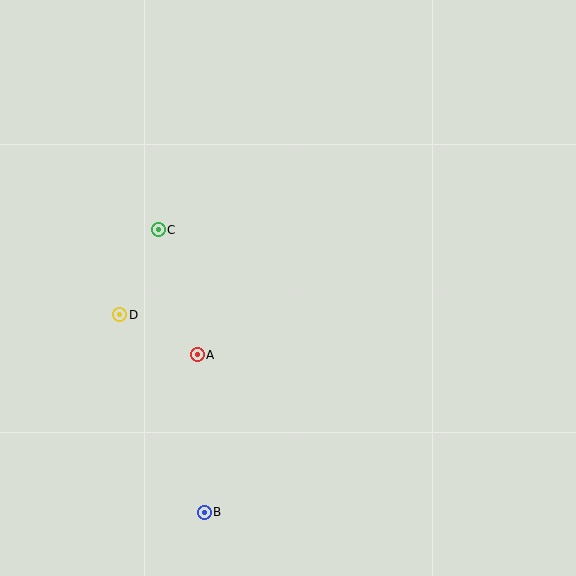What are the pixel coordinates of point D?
Point D is at (120, 315).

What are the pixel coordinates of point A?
Point A is at (197, 355).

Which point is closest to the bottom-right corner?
Point B is closest to the bottom-right corner.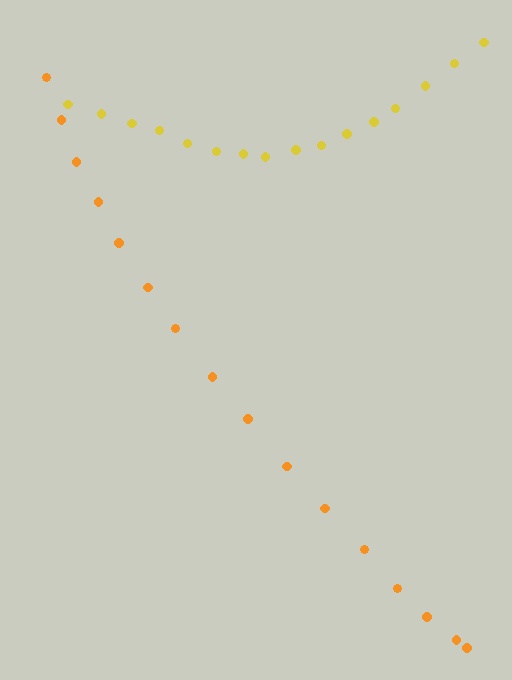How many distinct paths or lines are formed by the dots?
There are 2 distinct paths.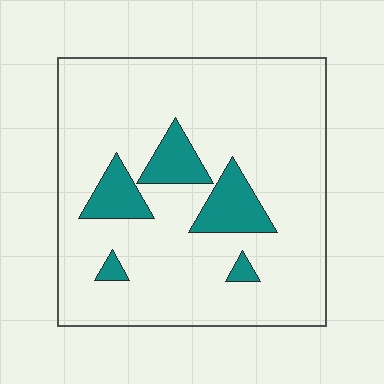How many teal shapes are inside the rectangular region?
5.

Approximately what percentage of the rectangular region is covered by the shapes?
Approximately 15%.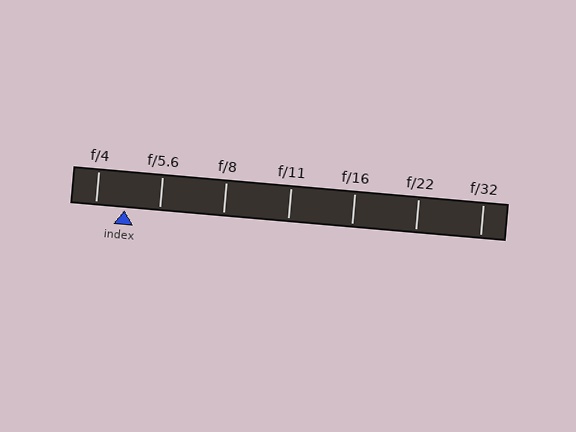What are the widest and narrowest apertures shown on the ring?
The widest aperture shown is f/4 and the narrowest is f/32.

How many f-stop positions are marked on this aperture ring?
There are 7 f-stop positions marked.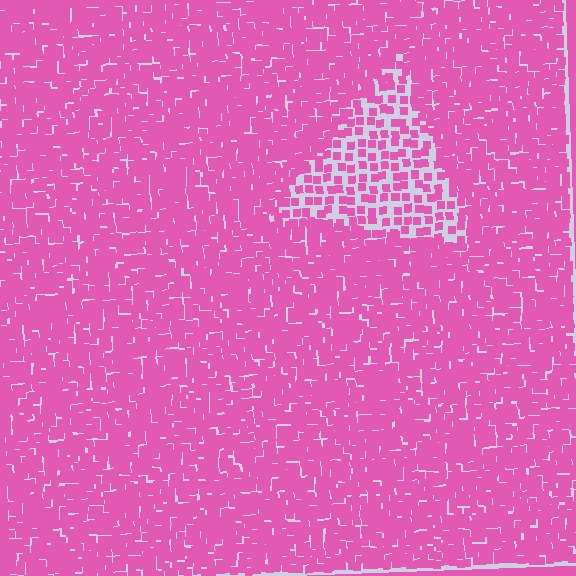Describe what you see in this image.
The image contains small pink elements arranged at two different densities. A triangle-shaped region is visible where the elements are less densely packed than the surrounding area.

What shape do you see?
I see a triangle.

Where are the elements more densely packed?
The elements are more densely packed outside the triangle boundary.